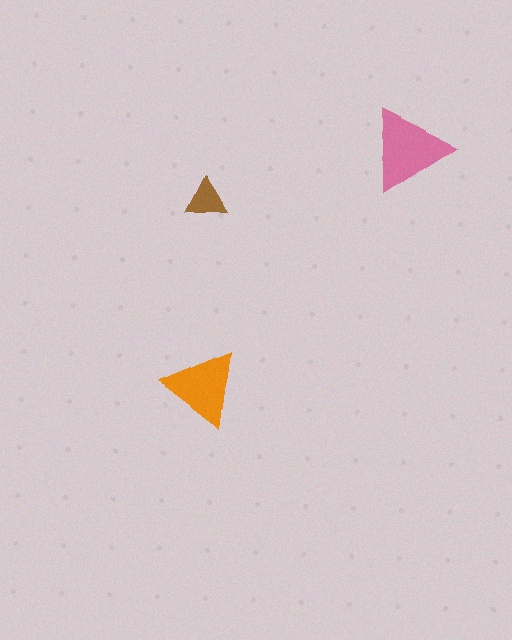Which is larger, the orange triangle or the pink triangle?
The pink one.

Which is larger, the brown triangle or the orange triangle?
The orange one.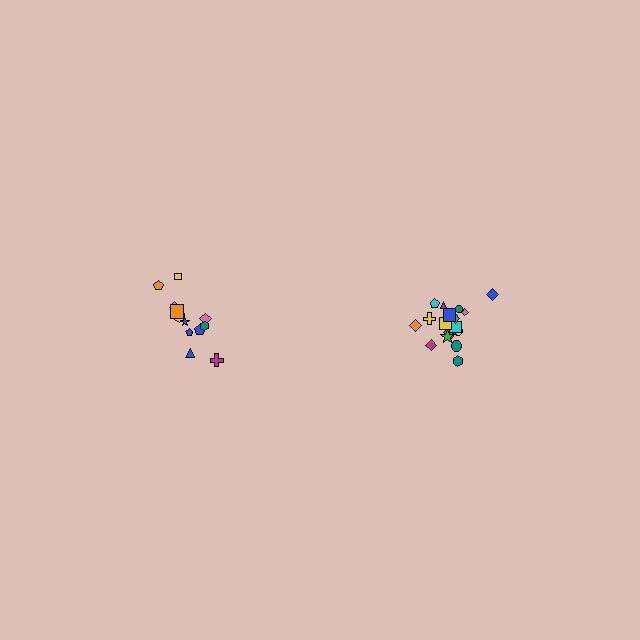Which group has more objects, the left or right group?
The right group.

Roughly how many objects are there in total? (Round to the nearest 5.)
Roughly 30 objects in total.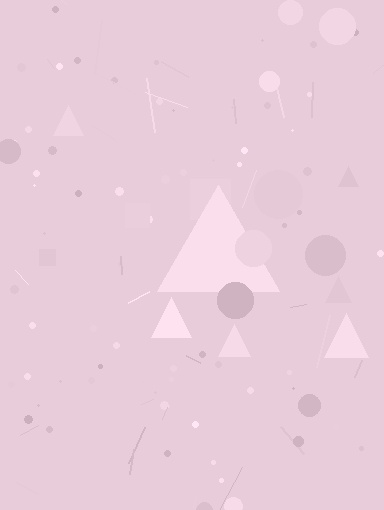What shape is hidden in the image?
A triangle is hidden in the image.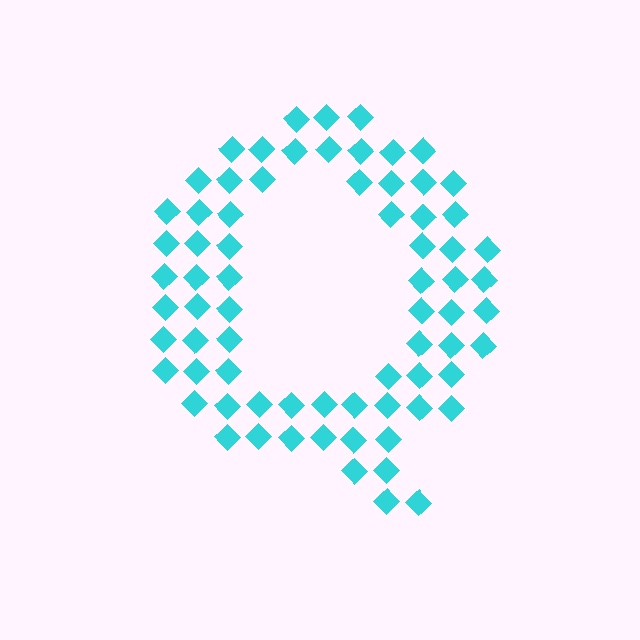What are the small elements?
The small elements are diamonds.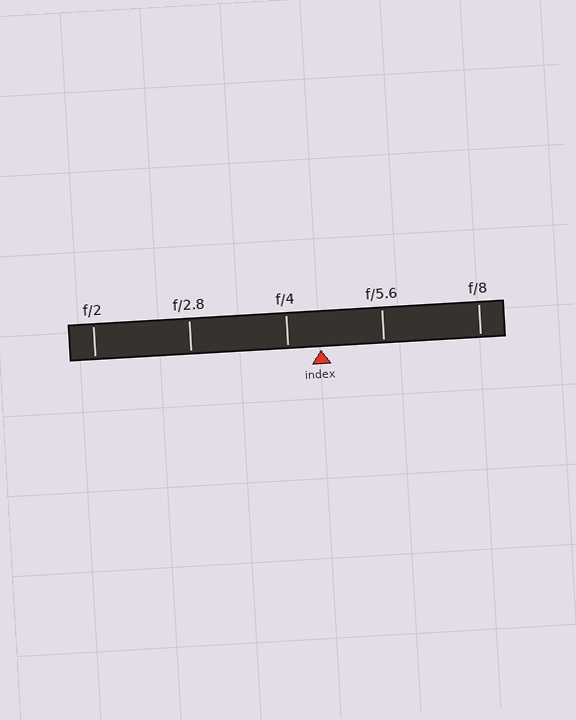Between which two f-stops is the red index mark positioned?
The index mark is between f/4 and f/5.6.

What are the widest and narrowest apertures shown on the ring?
The widest aperture shown is f/2 and the narrowest is f/8.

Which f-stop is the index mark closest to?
The index mark is closest to f/4.